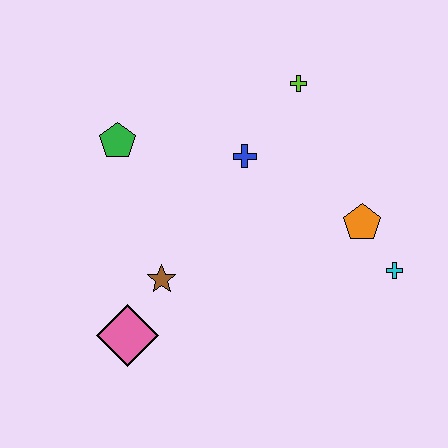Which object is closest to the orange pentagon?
The cyan cross is closest to the orange pentagon.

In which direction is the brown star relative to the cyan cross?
The brown star is to the left of the cyan cross.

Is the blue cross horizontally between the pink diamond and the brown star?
No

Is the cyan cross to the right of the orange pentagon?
Yes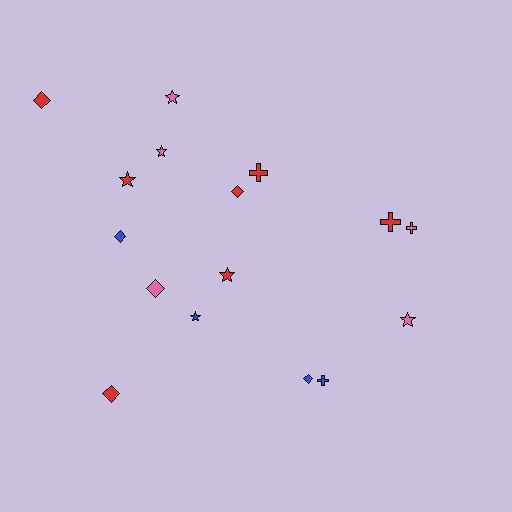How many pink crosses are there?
There is 1 pink cross.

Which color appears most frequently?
Red, with 7 objects.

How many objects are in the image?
There are 16 objects.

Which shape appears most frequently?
Star, with 6 objects.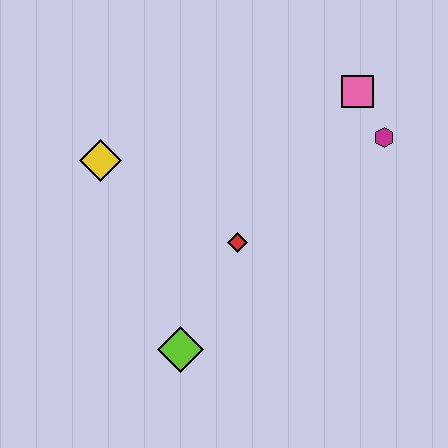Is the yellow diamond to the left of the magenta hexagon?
Yes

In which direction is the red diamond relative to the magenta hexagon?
The red diamond is to the left of the magenta hexagon.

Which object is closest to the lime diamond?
The red diamond is closest to the lime diamond.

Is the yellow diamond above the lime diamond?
Yes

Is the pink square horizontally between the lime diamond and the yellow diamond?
No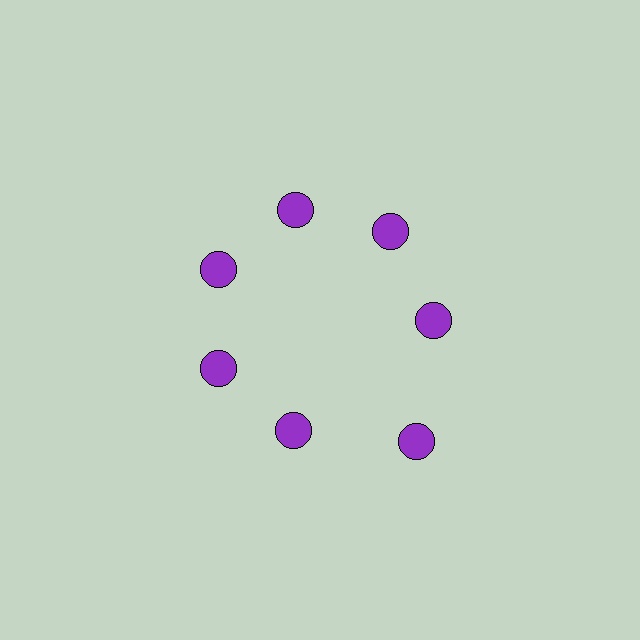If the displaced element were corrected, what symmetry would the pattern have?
It would have 7-fold rotational symmetry — the pattern would map onto itself every 51 degrees.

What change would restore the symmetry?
The symmetry would be restored by moving it inward, back onto the ring so that all 7 circles sit at equal angles and equal distance from the center.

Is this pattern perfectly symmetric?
No. The 7 purple circles are arranged in a ring, but one element near the 5 o'clock position is pushed outward from the center, breaking the 7-fold rotational symmetry.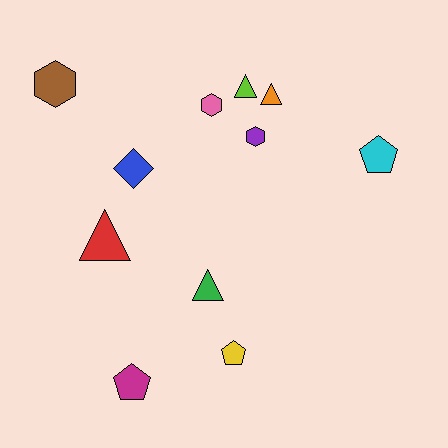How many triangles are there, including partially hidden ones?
There are 4 triangles.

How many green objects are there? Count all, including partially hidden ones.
There is 1 green object.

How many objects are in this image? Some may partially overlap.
There are 11 objects.